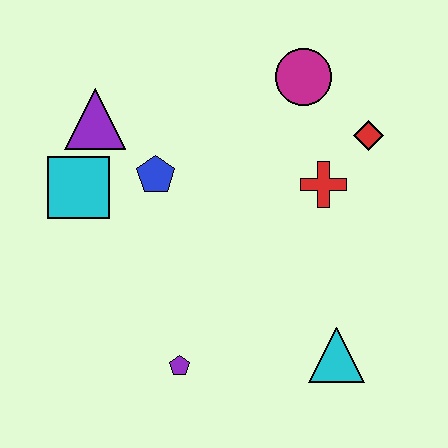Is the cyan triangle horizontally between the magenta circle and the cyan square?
No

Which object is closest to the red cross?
The red diamond is closest to the red cross.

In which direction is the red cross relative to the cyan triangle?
The red cross is above the cyan triangle.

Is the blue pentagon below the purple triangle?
Yes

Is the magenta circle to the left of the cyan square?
No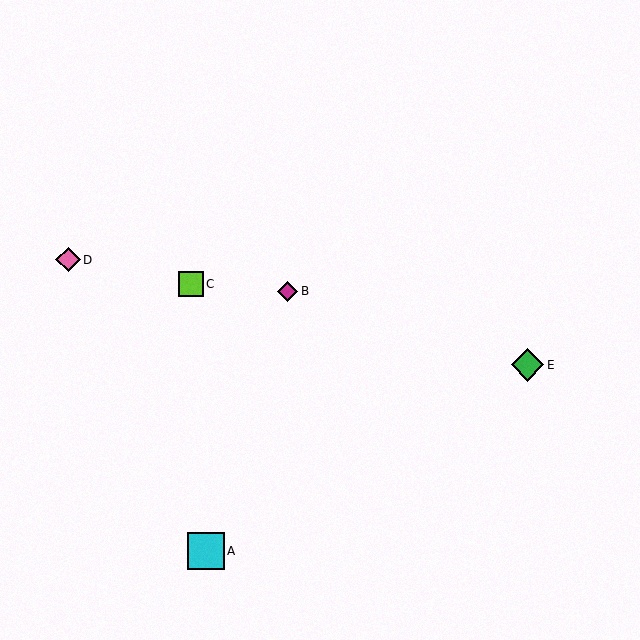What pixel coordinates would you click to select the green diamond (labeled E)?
Click at (527, 365) to select the green diamond E.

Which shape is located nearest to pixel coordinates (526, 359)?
The green diamond (labeled E) at (527, 365) is nearest to that location.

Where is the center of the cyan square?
The center of the cyan square is at (206, 551).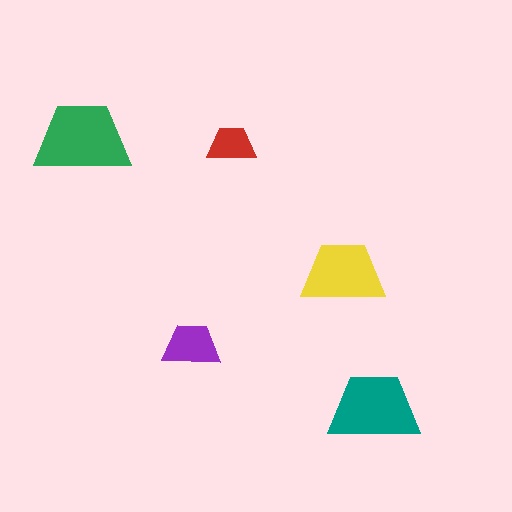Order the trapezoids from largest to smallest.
the green one, the teal one, the yellow one, the purple one, the red one.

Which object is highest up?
The green trapezoid is topmost.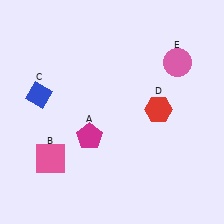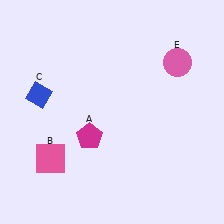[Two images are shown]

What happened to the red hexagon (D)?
The red hexagon (D) was removed in Image 2. It was in the top-right area of Image 1.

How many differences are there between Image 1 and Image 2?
There is 1 difference between the two images.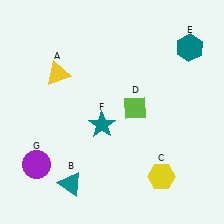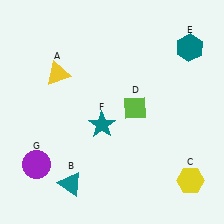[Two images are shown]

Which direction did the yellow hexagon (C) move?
The yellow hexagon (C) moved right.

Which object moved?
The yellow hexagon (C) moved right.